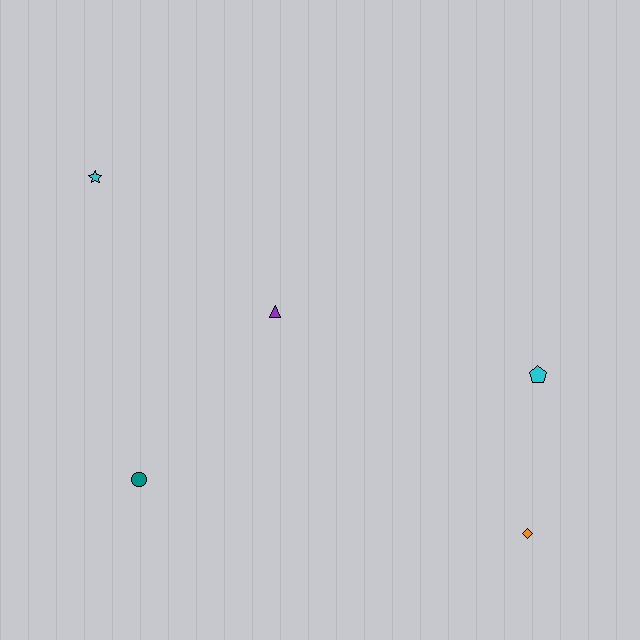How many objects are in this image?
There are 5 objects.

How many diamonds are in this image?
There is 1 diamond.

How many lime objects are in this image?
There are no lime objects.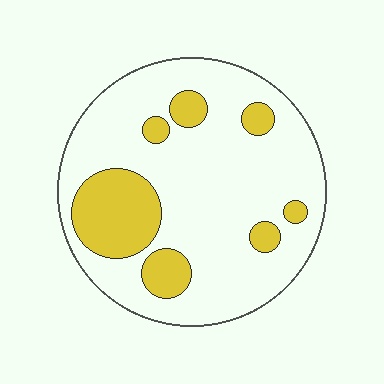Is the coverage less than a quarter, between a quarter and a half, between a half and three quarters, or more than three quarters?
Less than a quarter.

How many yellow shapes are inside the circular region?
7.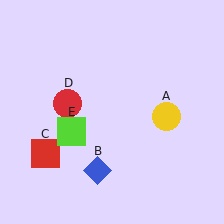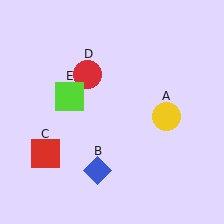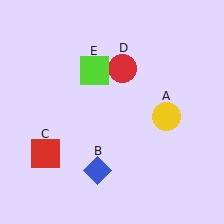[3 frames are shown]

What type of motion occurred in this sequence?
The red circle (object D), lime square (object E) rotated clockwise around the center of the scene.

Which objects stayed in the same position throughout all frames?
Yellow circle (object A) and blue diamond (object B) and red square (object C) remained stationary.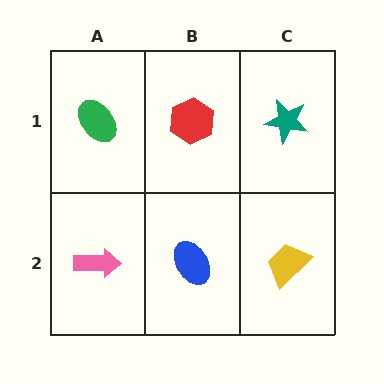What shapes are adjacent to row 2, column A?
A green ellipse (row 1, column A), a blue ellipse (row 2, column B).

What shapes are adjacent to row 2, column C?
A teal star (row 1, column C), a blue ellipse (row 2, column B).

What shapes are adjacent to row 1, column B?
A blue ellipse (row 2, column B), a green ellipse (row 1, column A), a teal star (row 1, column C).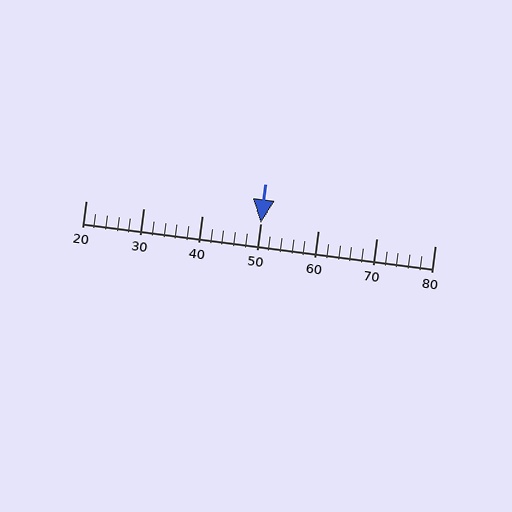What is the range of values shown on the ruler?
The ruler shows values from 20 to 80.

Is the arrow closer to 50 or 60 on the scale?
The arrow is closer to 50.